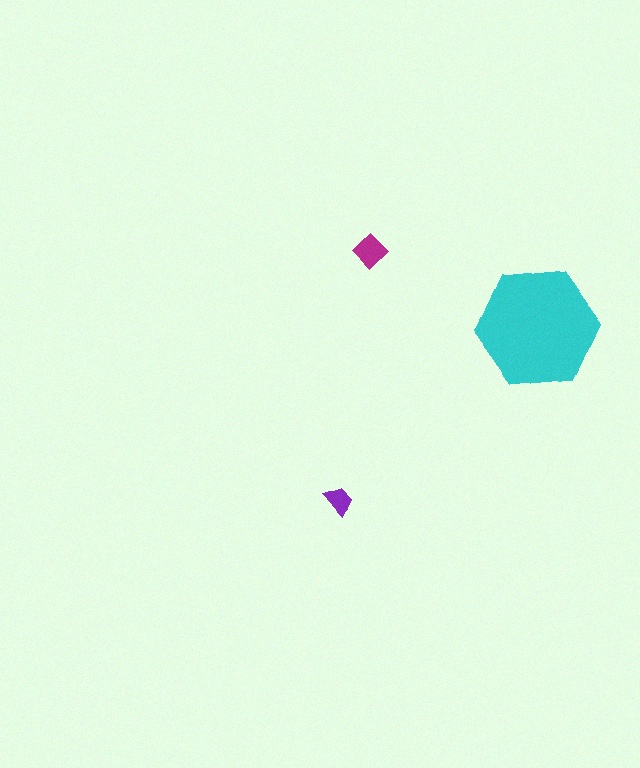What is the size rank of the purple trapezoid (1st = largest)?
3rd.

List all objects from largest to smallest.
The cyan hexagon, the magenta diamond, the purple trapezoid.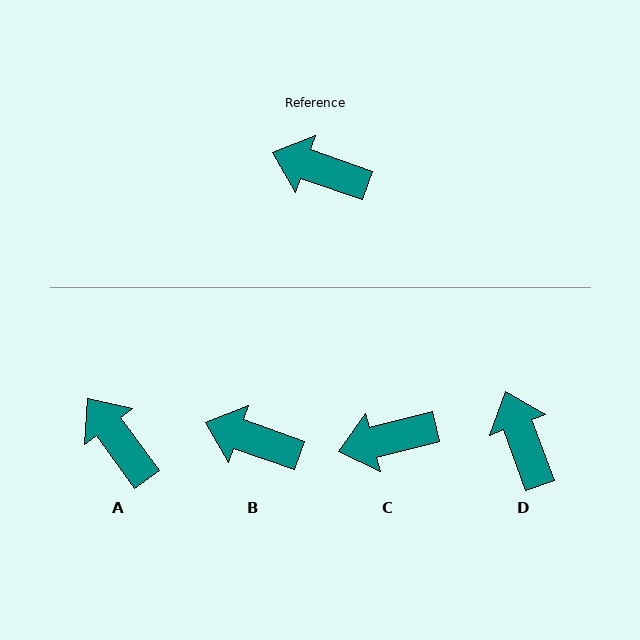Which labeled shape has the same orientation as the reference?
B.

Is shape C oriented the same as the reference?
No, it is off by about 33 degrees.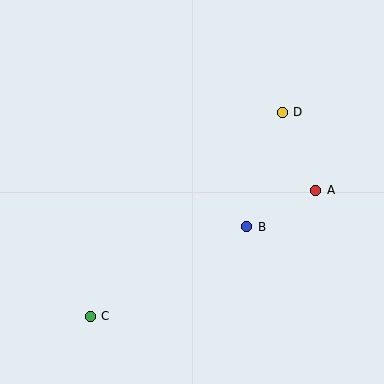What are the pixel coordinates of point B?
Point B is at (247, 227).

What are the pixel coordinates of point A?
Point A is at (316, 190).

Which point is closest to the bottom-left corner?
Point C is closest to the bottom-left corner.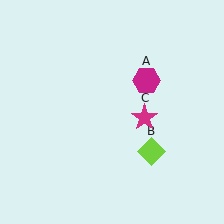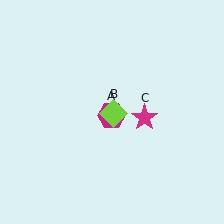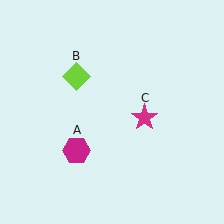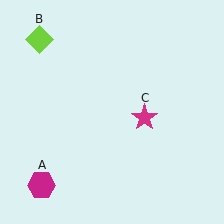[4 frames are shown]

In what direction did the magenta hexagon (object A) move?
The magenta hexagon (object A) moved down and to the left.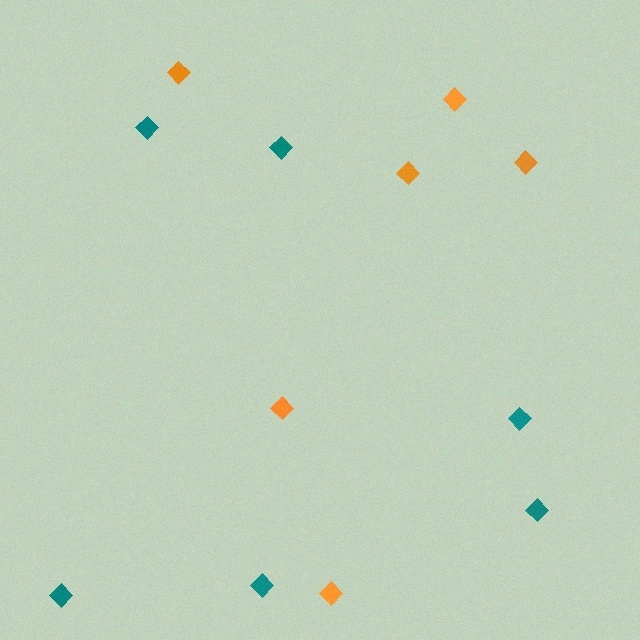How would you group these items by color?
There are 2 groups: one group of orange diamonds (6) and one group of teal diamonds (6).